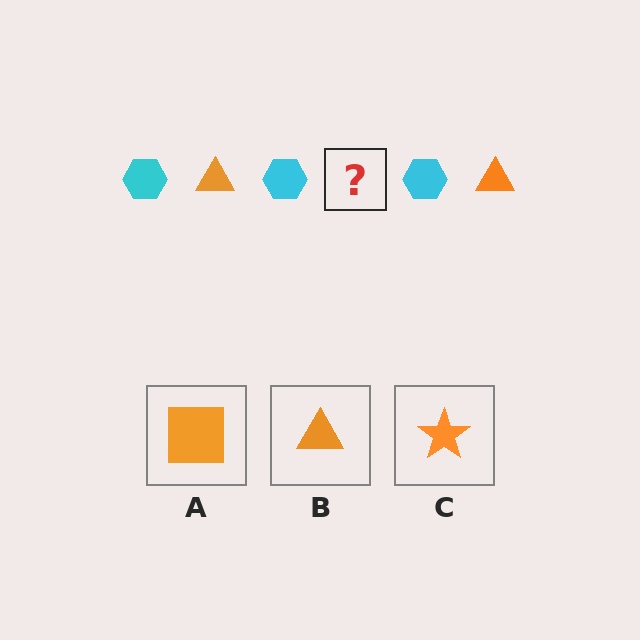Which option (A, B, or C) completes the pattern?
B.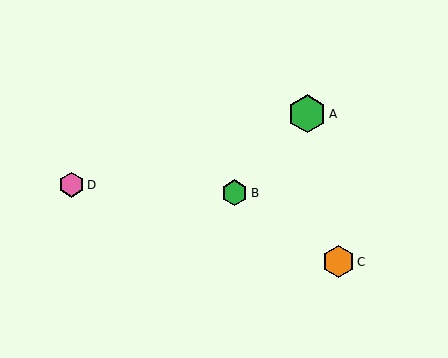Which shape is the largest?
The green hexagon (labeled A) is the largest.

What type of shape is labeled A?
Shape A is a green hexagon.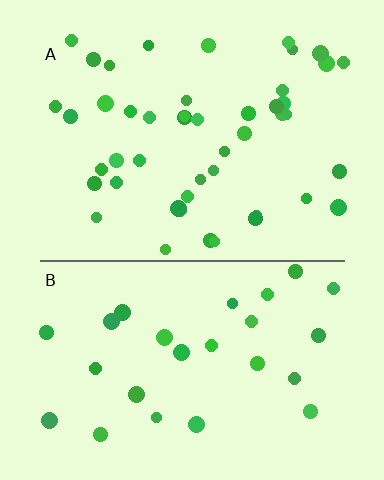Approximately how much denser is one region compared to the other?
Approximately 1.8× — region A over region B.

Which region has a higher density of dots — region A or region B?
A (the top).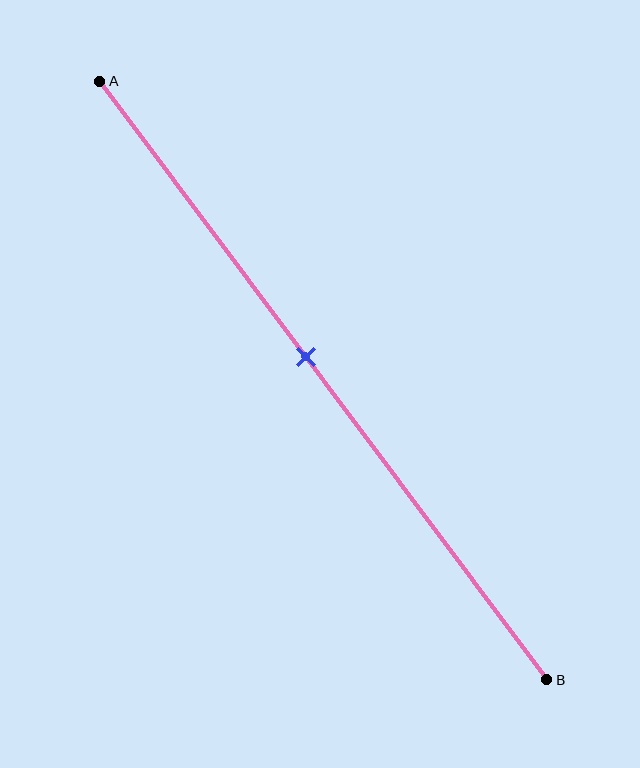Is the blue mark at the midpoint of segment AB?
No, the mark is at about 45% from A, not at the 50% midpoint.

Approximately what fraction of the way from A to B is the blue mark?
The blue mark is approximately 45% of the way from A to B.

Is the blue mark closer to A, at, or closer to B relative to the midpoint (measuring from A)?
The blue mark is closer to point A than the midpoint of segment AB.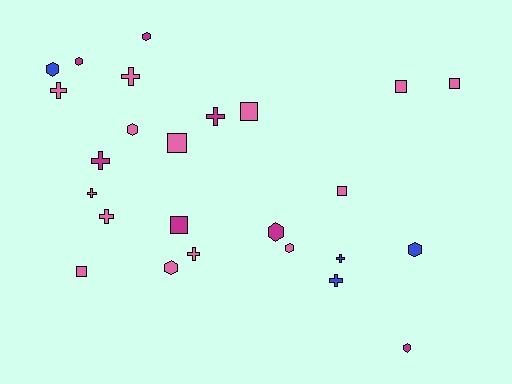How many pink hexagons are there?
There are 3 pink hexagons.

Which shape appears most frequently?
Hexagon, with 9 objects.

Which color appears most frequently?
Pink, with 14 objects.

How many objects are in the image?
There are 25 objects.